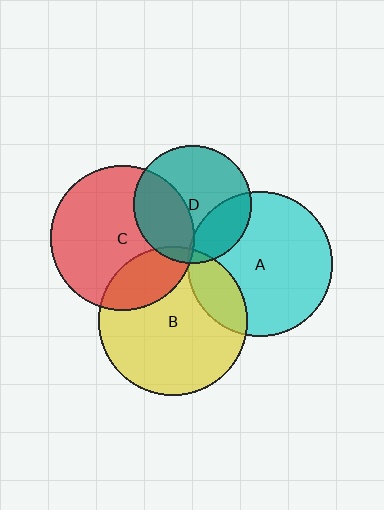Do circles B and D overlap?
Yes.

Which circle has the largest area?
Circle B (yellow).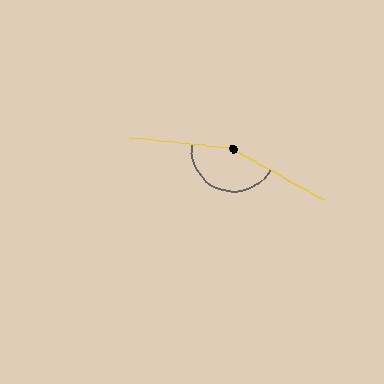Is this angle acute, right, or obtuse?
It is obtuse.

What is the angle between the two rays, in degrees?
Approximately 158 degrees.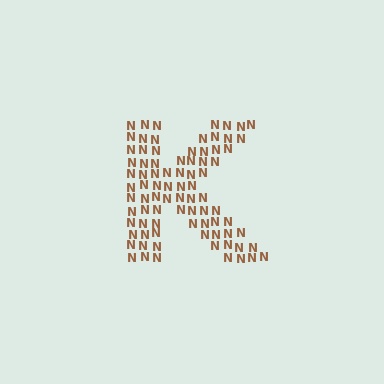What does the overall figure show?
The overall figure shows the letter K.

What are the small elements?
The small elements are letter N's.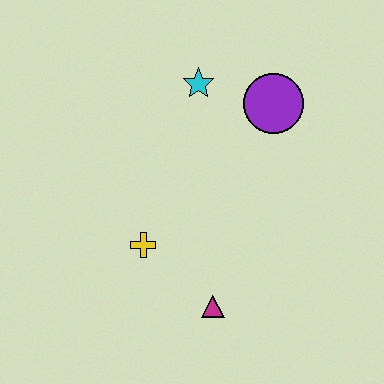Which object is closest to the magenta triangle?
The yellow cross is closest to the magenta triangle.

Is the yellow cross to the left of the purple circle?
Yes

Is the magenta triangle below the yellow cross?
Yes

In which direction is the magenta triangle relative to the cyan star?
The magenta triangle is below the cyan star.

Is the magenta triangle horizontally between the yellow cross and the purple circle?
Yes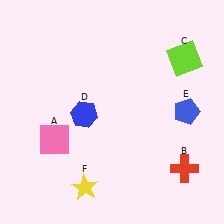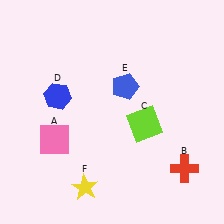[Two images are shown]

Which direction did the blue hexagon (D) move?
The blue hexagon (D) moved left.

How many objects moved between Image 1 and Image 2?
3 objects moved between the two images.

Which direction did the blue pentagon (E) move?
The blue pentagon (E) moved left.